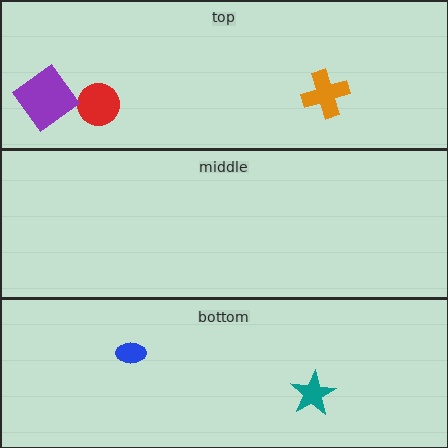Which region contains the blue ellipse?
The bottom region.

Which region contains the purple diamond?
The top region.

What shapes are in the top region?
The red circle, the orange cross, the purple diamond.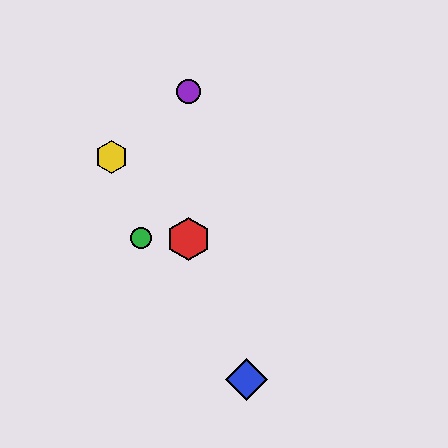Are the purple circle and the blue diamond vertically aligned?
No, the purple circle is at x≈188 and the blue diamond is at x≈247.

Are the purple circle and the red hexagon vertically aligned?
Yes, both are at x≈188.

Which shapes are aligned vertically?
The red hexagon, the purple circle are aligned vertically.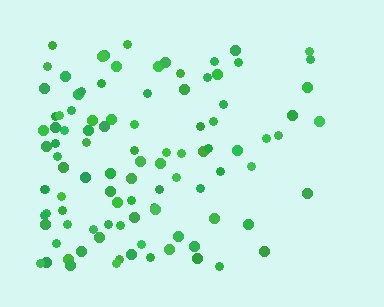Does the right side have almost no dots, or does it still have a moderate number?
Still a moderate number, just noticeably fewer than the left.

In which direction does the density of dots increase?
From right to left, with the left side densest.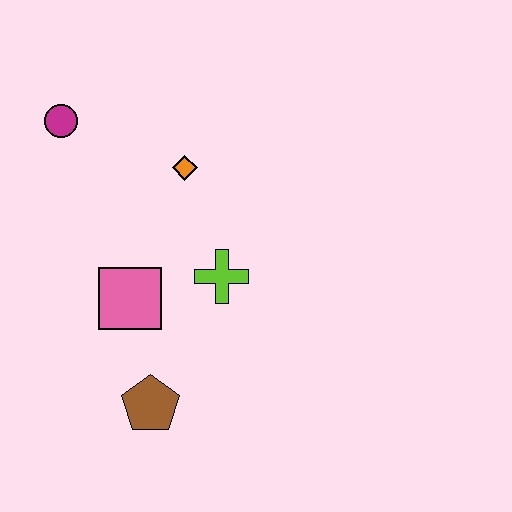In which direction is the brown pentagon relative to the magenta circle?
The brown pentagon is below the magenta circle.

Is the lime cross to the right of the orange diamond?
Yes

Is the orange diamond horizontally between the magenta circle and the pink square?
No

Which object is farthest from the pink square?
The magenta circle is farthest from the pink square.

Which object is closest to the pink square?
The lime cross is closest to the pink square.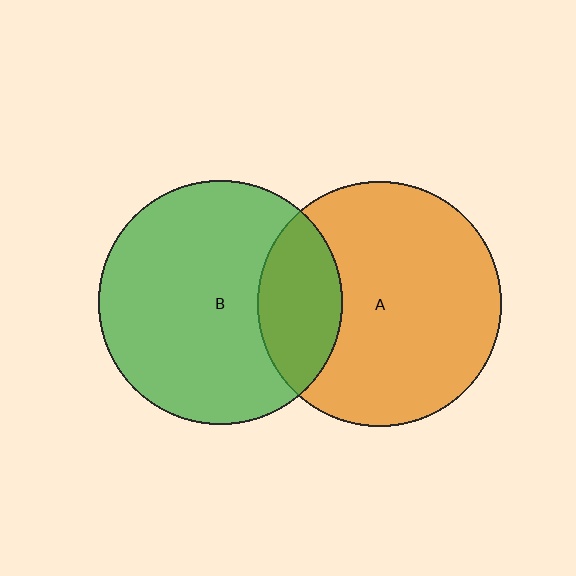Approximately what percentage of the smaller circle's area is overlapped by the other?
Approximately 25%.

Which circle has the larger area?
Circle A (orange).